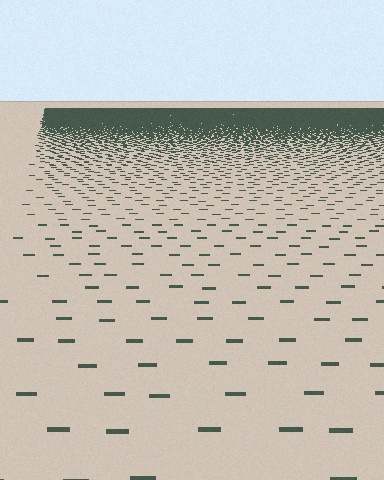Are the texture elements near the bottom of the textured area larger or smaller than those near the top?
Larger. Near the bottom, elements are closer to the viewer and appear at a bigger on-screen size.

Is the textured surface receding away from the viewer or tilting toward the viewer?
The surface is receding away from the viewer. Texture elements get smaller and denser toward the top.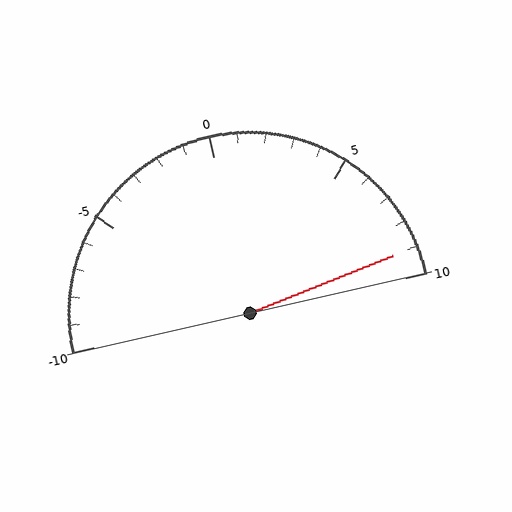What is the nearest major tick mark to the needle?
The nearest major tick mark is 10.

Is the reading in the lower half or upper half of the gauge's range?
The reading is in the upper half of the range (-10 to 10).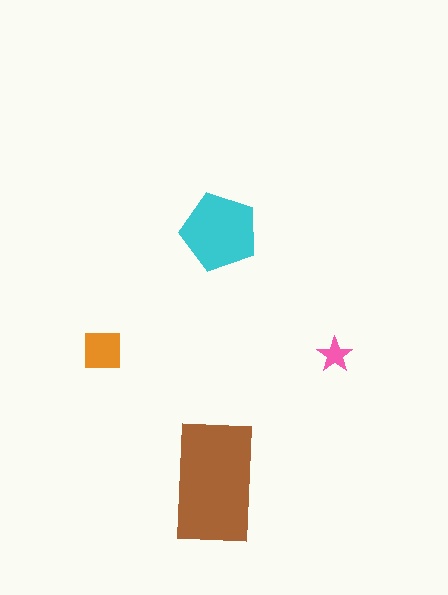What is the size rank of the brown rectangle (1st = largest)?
1st.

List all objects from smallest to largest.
The pink star, the orange square, the cyan pentagon, the brown rectangle.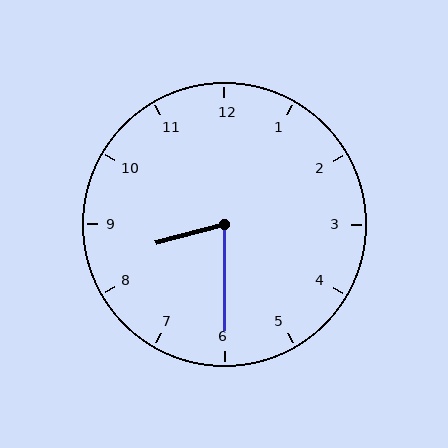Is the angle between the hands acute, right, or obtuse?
It is acute.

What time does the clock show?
8:30.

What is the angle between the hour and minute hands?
Approximately 75 degrees.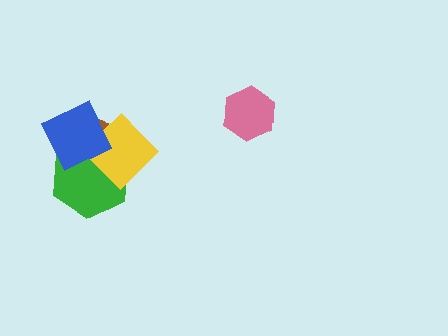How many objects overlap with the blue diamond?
3 objects overlap with the blue diamond.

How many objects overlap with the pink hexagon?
0 objects overlap with the pink hexagon.